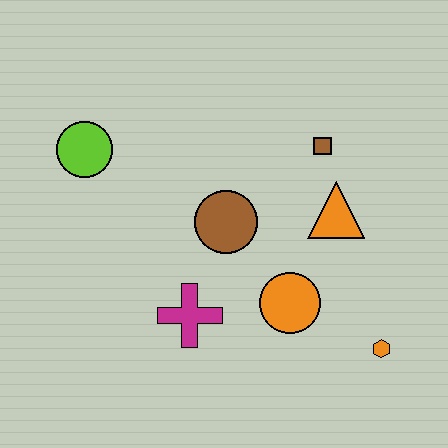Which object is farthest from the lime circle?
The orange hexagon is farthest from the lime circle.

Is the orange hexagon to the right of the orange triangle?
Yes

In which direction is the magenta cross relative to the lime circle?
The magenta cross is below the lime circle.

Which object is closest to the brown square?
The orange triangle is closest to the brown square.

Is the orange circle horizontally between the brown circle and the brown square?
Yes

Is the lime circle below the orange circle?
No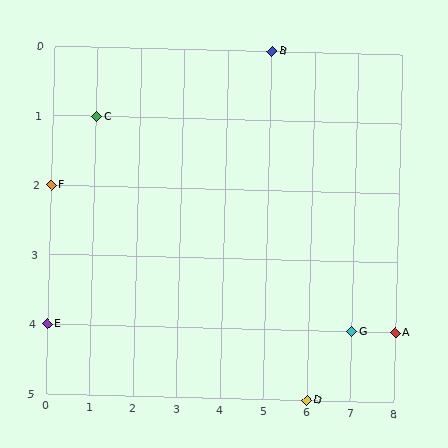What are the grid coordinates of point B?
Point B is at grid coordinates (5, 0).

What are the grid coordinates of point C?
Point C is at grid coordinates (1, 1).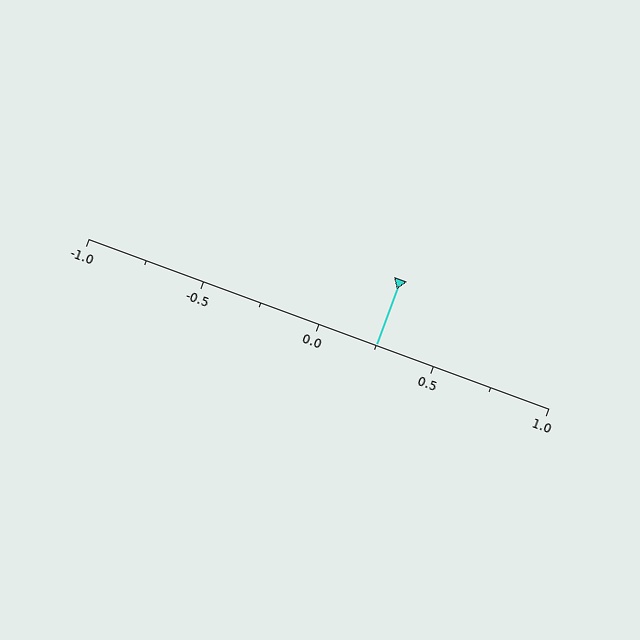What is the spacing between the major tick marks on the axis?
The major ticks are spaced 0.5 apart.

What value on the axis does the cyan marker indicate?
The marker indicates approximately 0.25.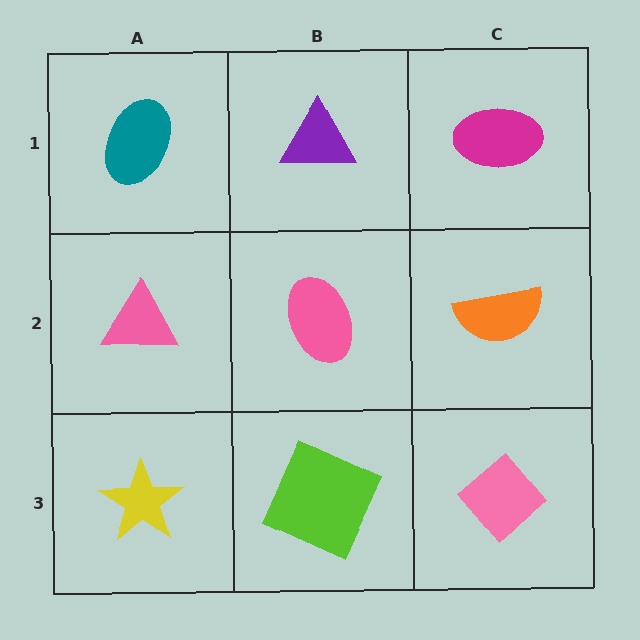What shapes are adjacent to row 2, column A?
A teal ellipse (row 1, column A), a yellow star (row 3, column A), a pink ellipse (row 2, column B).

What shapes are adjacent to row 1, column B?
A pink ellipse (row 2, column B), a teal ellipse (row 1, column A), a magenta ellipse (row 1, column C).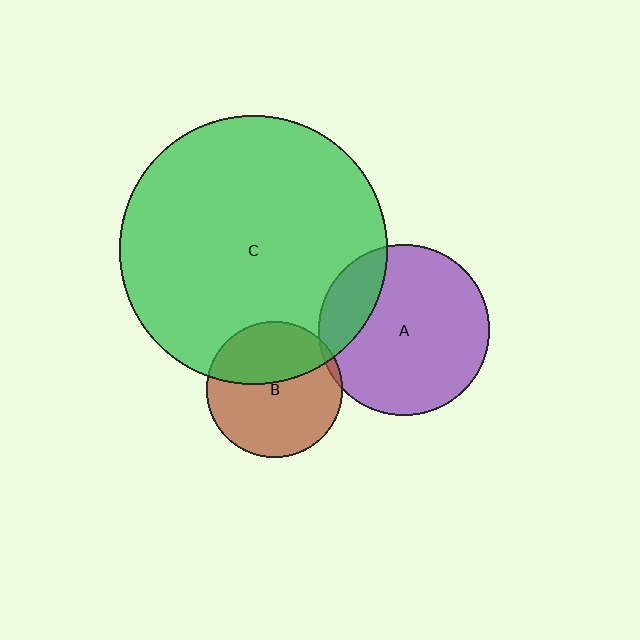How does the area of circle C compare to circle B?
Approximately 3.9 times.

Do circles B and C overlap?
Yes.